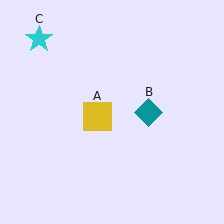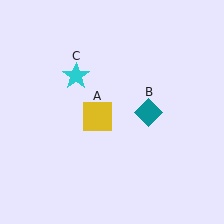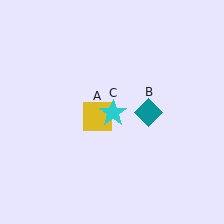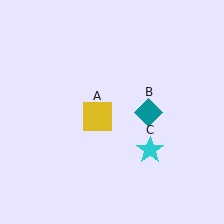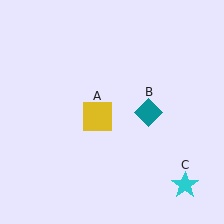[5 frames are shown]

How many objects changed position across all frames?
1 object changed position: cyan star (object C).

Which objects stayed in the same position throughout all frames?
Yellow square (object A) and teal diamond (object B) remained stationary.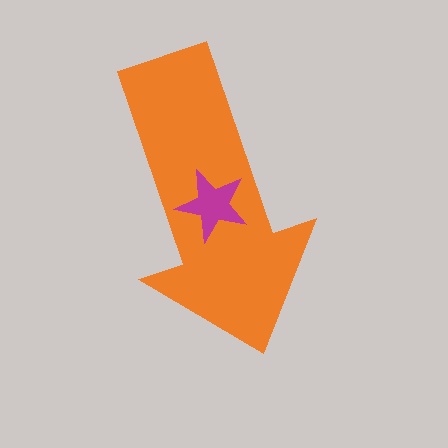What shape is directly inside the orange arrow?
The magenta star.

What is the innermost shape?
The magenta star.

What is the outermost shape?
The orange arrow.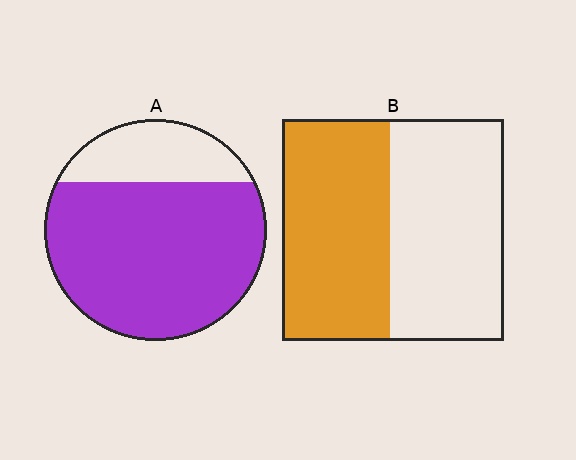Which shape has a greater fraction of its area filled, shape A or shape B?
Shape A.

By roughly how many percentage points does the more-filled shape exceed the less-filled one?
By roughly 30 percentage points (A over B).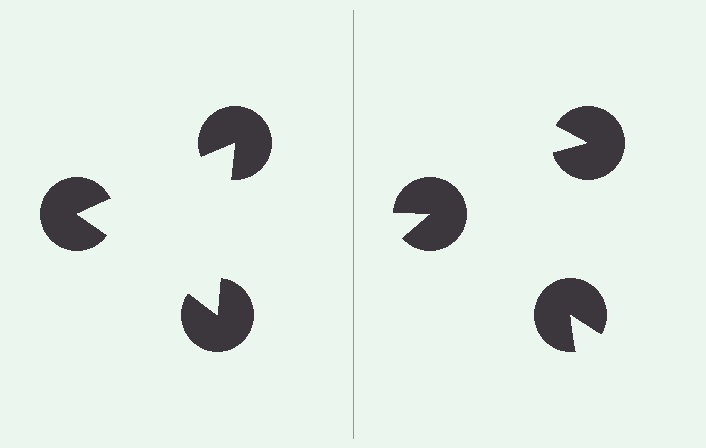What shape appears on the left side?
An illusory triangle.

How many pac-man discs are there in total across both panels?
6 — 3 on each side.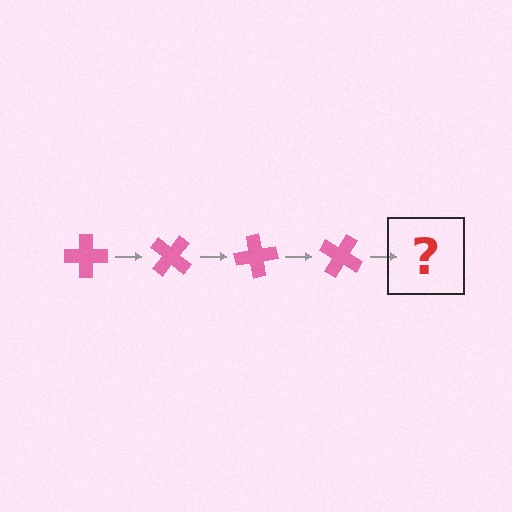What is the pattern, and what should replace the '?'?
The pattern is that the cross rotates 40 degrees each step. The '?' should be a pink cross rotated 160 degrees.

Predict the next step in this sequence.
The next step is a pink cross rotated 160 degrees.